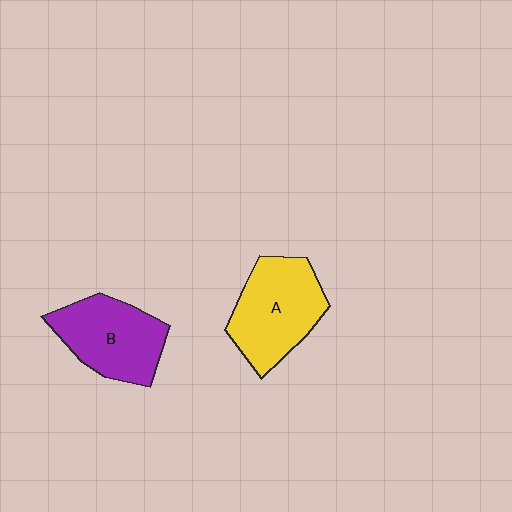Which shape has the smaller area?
Shape B (purple).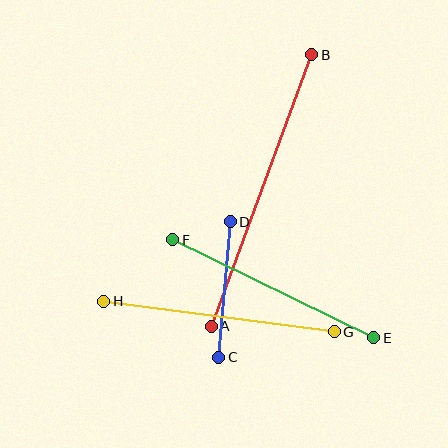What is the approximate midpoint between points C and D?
The midpoint is at approximately (224, 290) pixels.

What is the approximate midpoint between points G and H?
The midpoint is at approximately (219, 317) pixels.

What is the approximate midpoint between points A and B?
The midpoint is at approximately (261, 190) pixels.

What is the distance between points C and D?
The distance is approximately 136 pixels.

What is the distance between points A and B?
The distance is approximately 290 pixels.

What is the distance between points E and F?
The distance is approximately 223 pixels.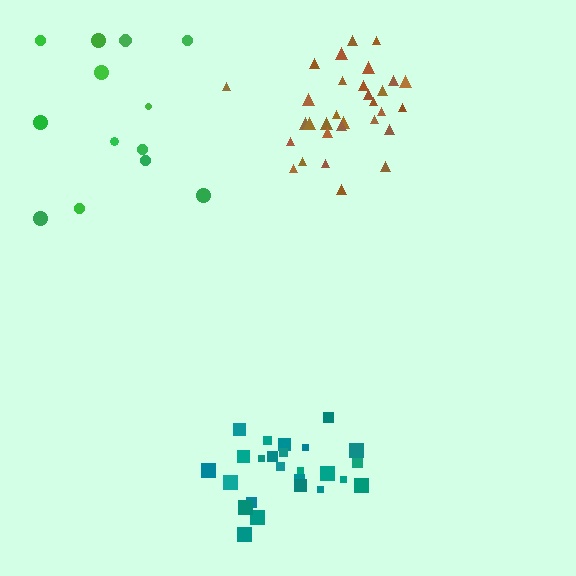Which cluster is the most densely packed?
Teal.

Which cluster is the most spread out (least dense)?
Green.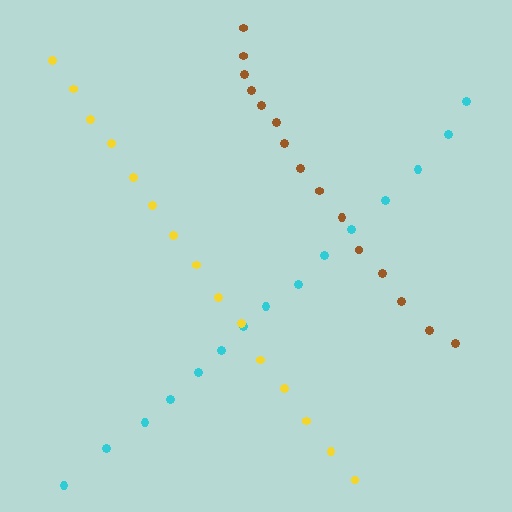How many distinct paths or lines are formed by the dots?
There are 3 distinct paths.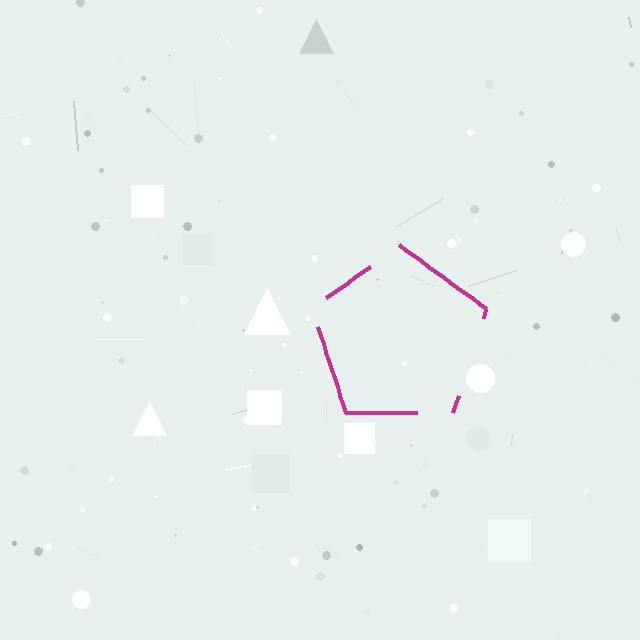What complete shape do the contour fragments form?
The contour fragments form a pentagon.